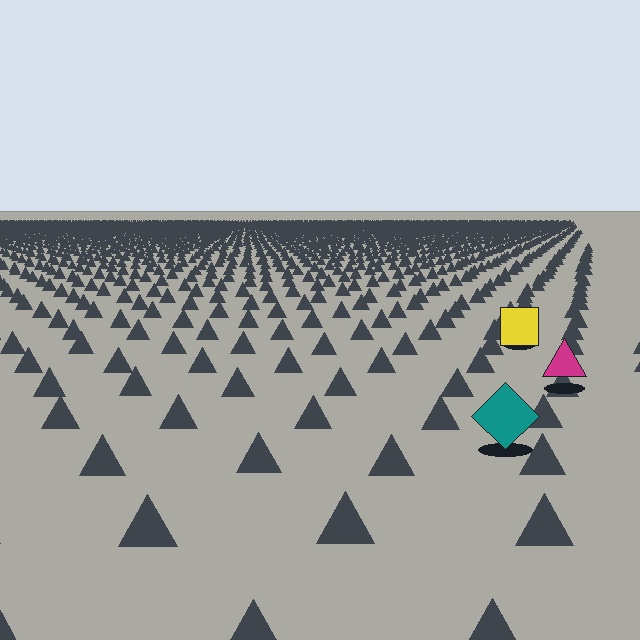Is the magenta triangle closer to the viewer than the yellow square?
Yes. The magenta triangle is closer — you can tell from the texture gradient: the ground texture is coarser near it.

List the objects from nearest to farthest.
From nearest to farthest: the teal diamond, the magenta triangle, the yellow square.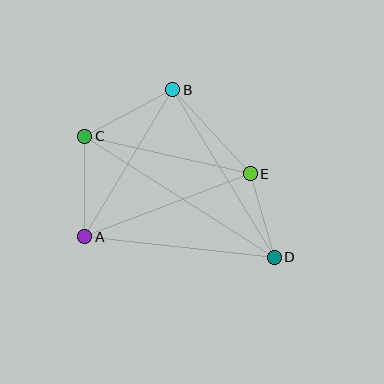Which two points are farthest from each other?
Points C and D are farthest from each other.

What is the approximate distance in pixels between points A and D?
The distance between A and D is approximately 190 pixels.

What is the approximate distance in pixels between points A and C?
The distance between A and C is approximately 101 pixels.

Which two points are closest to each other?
Points D and E are closest to each other.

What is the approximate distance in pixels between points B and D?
The distance between B and D is approximately 196 pixels.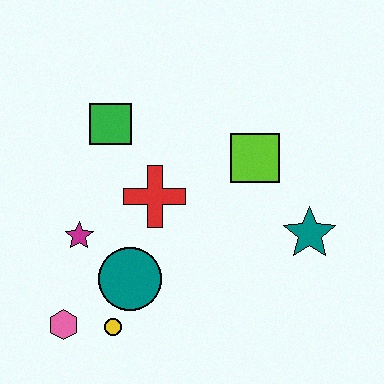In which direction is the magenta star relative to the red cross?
The magenta star is to the left of the red cross.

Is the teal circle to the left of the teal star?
Yes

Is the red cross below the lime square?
Yes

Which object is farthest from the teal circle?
The teal star is farthest from the teal circle.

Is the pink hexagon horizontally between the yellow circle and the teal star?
No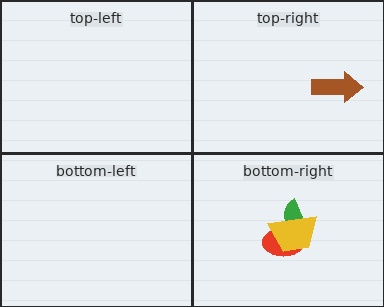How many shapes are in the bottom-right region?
3.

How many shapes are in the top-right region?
1.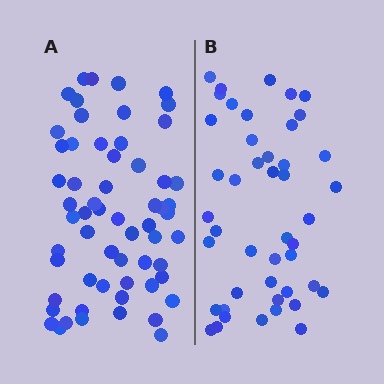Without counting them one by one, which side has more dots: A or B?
Region A (the left region) has more dots.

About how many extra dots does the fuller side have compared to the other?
Region A has approximately 15 more dots than region B.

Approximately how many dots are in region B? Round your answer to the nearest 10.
About 40 dots. (The exact count is 45, which rounds to 40.)